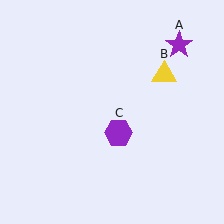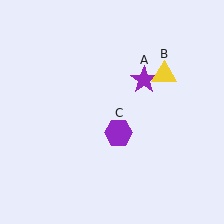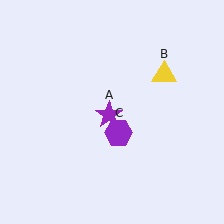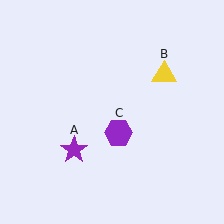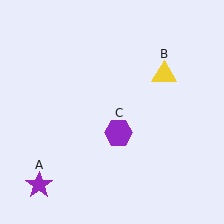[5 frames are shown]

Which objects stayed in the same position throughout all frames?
Yellow triangle (object B) and purple hexagon (object C) remained stationary.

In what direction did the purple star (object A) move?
The purple star (object A) moved down and to the left.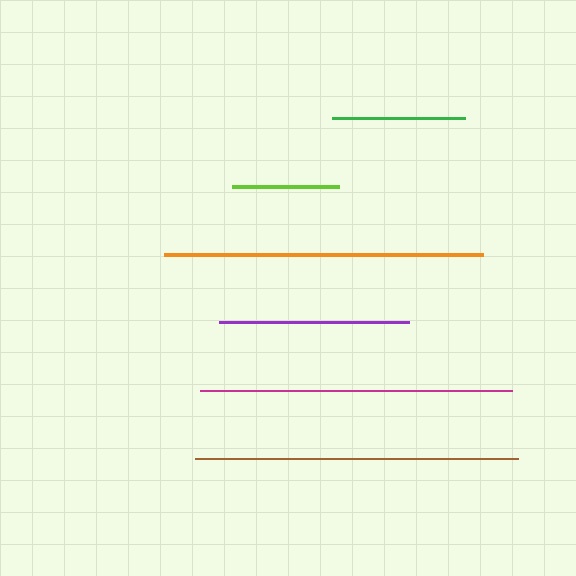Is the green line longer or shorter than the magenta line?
The magenta line is longer than the green line.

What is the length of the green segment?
The green segment is approximately 132 pixels long.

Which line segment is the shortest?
The lime line is the shortest at approximately 107 pixels.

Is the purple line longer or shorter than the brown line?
The brown line is longer than the purple line.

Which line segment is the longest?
The brown line is the longest at approximately 323 pixels.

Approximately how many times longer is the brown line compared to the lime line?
The brown line is approximately 3.0 times the length of the lime line.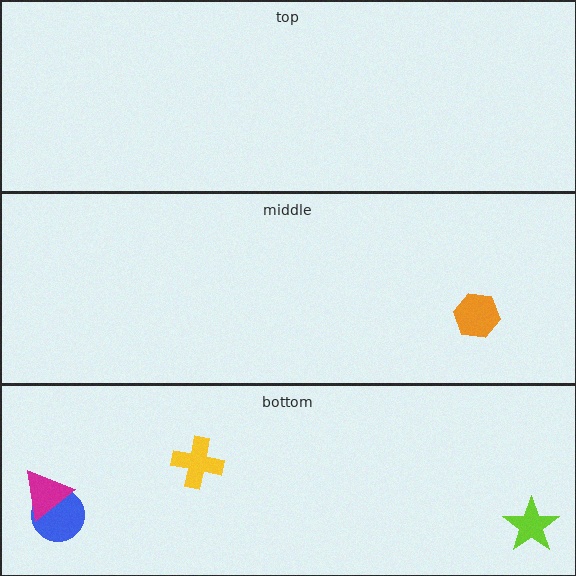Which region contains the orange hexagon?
The middle region.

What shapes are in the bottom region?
The blue circle, the yellow cross, the lime star, the magenta triangle.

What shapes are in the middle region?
The orange hexagon.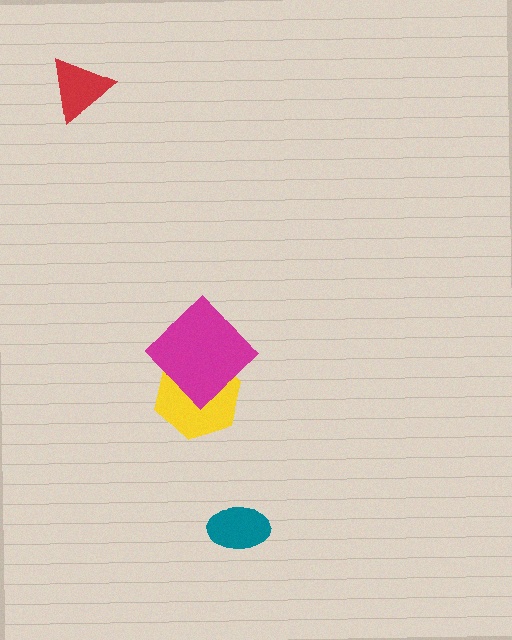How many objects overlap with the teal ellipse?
0 objects overlap with the teal ellipse.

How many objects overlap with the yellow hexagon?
1 object overlaps with the yellow hexagon.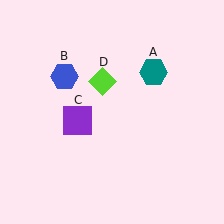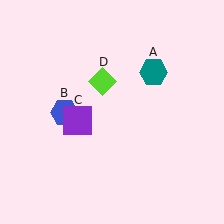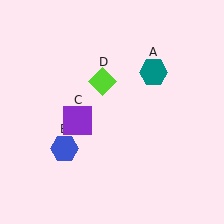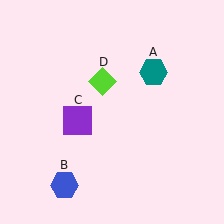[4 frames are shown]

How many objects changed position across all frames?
1 object changed position: blue hexagon (object B).